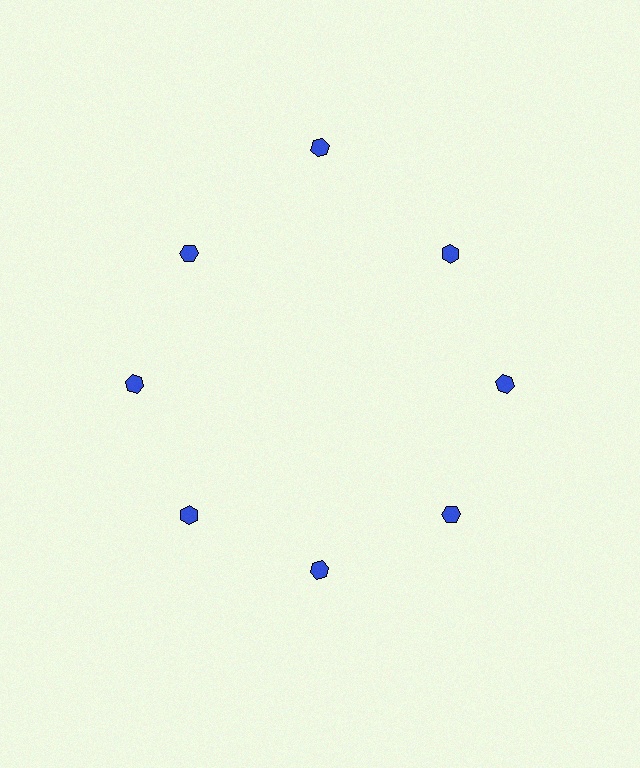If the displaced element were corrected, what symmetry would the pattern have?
It would have 8-fold rotational symmetry — the pattern would map onto itself every 45 degrees.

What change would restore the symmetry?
The symmetry would be restored by moving it inward, back onto the ring so that all 8 hexagons sit at equal angles and equal distance from the center.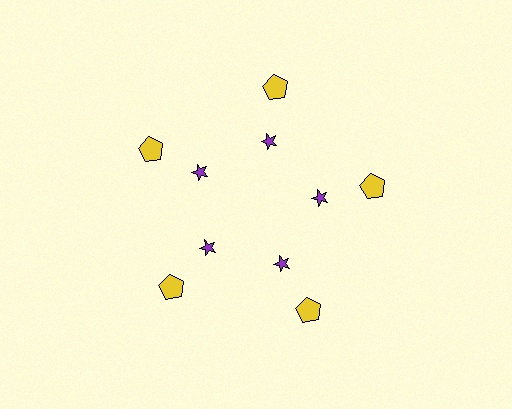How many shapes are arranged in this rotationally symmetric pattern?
There are 10 shapes, arranged in 5 groups of 2.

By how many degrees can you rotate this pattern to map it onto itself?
The pattern maps onto itself every 72 degrees of rotation.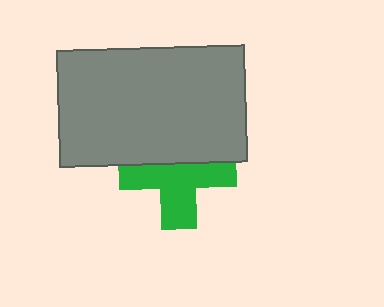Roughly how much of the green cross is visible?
About half of it is visible (roughly 60%).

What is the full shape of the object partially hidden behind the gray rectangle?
The partially hidden object is a green cross.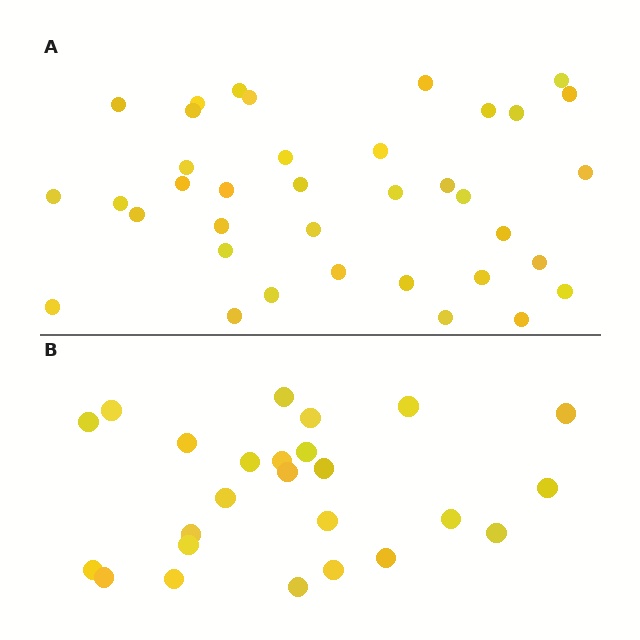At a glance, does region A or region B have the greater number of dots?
Region A (the top region) has more dots.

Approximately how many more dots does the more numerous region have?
Region A has roughly 12 or so more dots than region B.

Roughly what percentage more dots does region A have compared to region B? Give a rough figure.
About 50% more.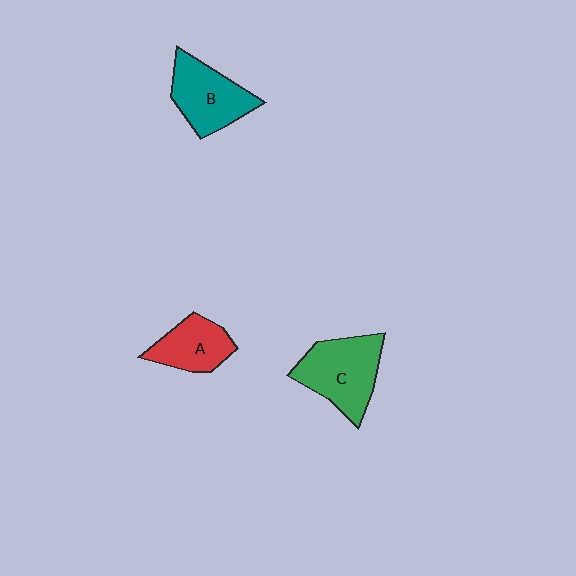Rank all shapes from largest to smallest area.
From largest to smallest: C (green), B (teal), A (red).